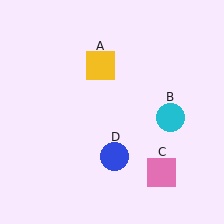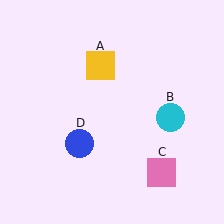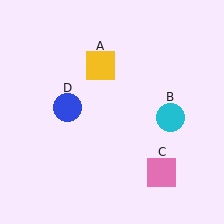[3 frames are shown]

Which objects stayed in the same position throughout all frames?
Yellow square (object A) and cyan circle (object B) and pink square (object C) remained stationary.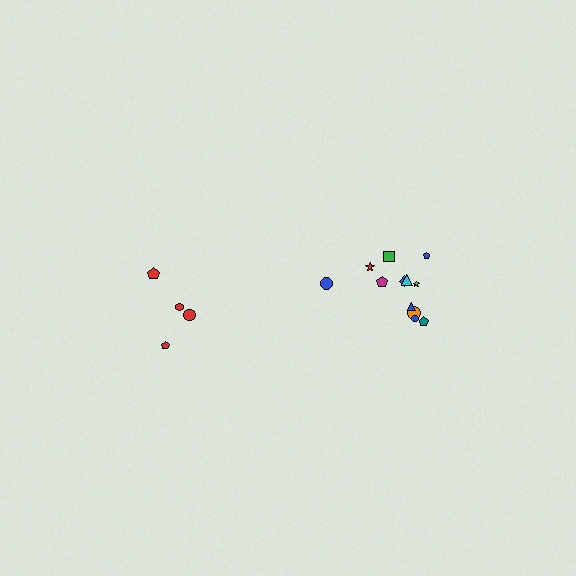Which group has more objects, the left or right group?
The right group.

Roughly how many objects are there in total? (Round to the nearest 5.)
Roughly 15 objects in total.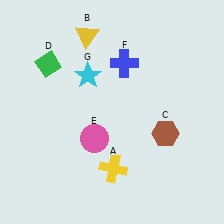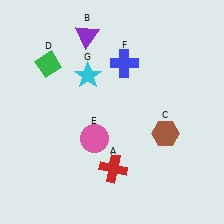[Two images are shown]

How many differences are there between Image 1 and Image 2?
There are 2 differences between the two images.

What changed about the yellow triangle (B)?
In Image 1, B is yellow. In Image 2, it changed to purple.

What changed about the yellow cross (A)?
In Image 1, A is yellow. In Image 2, it changed to red.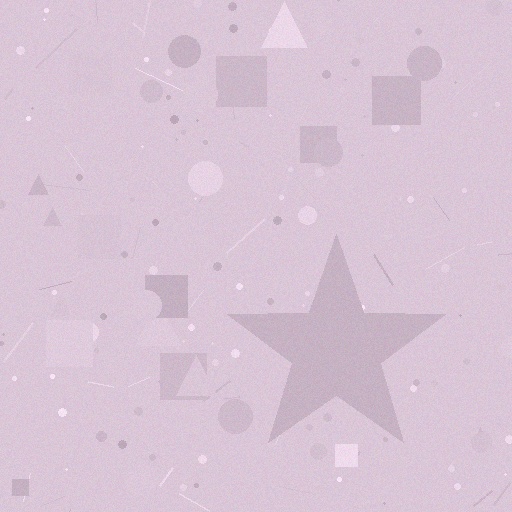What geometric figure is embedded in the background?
A star is embedded in the background.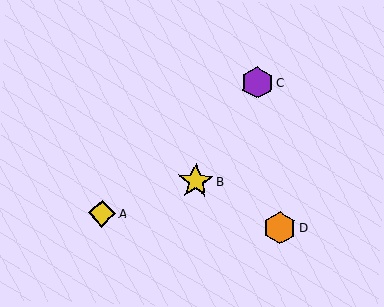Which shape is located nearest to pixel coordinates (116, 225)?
The yellow diamond (labeled A) at (102, 214) is nearest to that location.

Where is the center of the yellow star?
The center of the yellow star is at (196, 181).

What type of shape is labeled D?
Shape D is an orange hexagon.